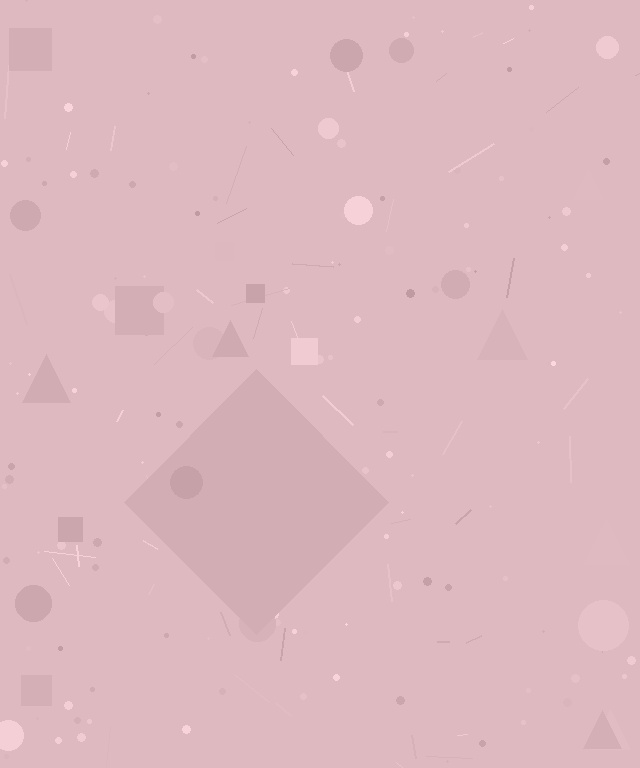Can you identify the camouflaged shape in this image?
The camouflaged shape is a diamond.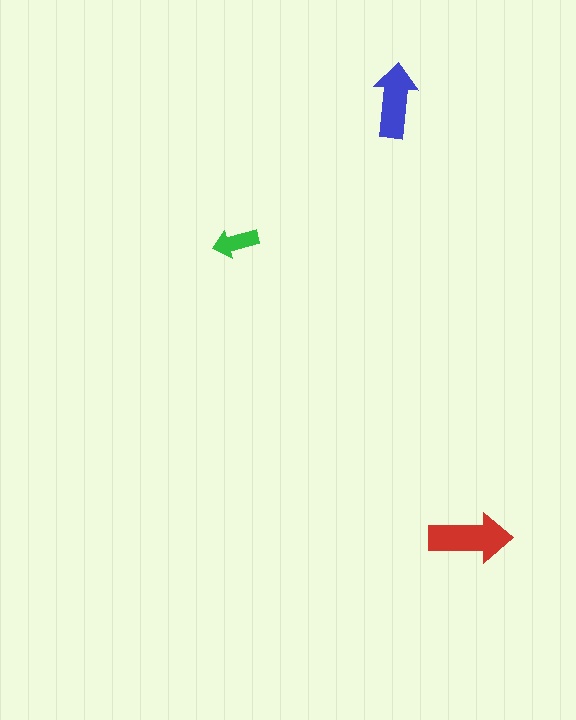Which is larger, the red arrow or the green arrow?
The red one.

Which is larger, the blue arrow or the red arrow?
The red one.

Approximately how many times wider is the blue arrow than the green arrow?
About 1.5 times wider.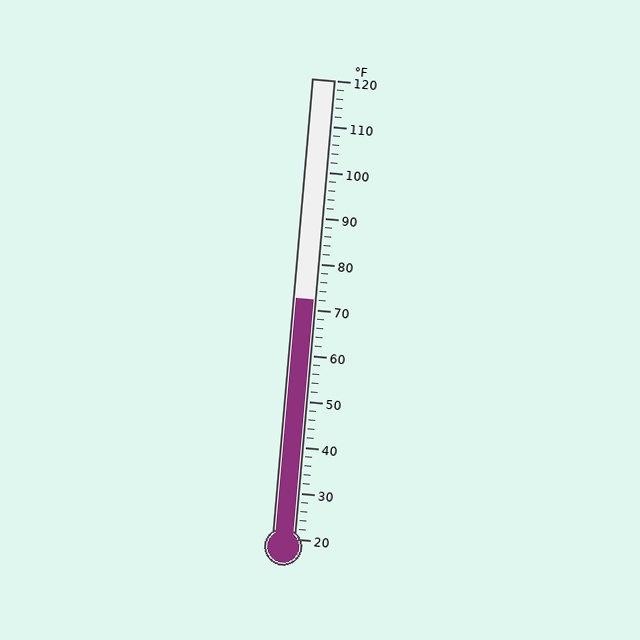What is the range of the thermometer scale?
The thermometer scale ranges from 20°F to 120°F.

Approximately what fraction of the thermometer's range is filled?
The thermometer is filled to approximately 50% of its range.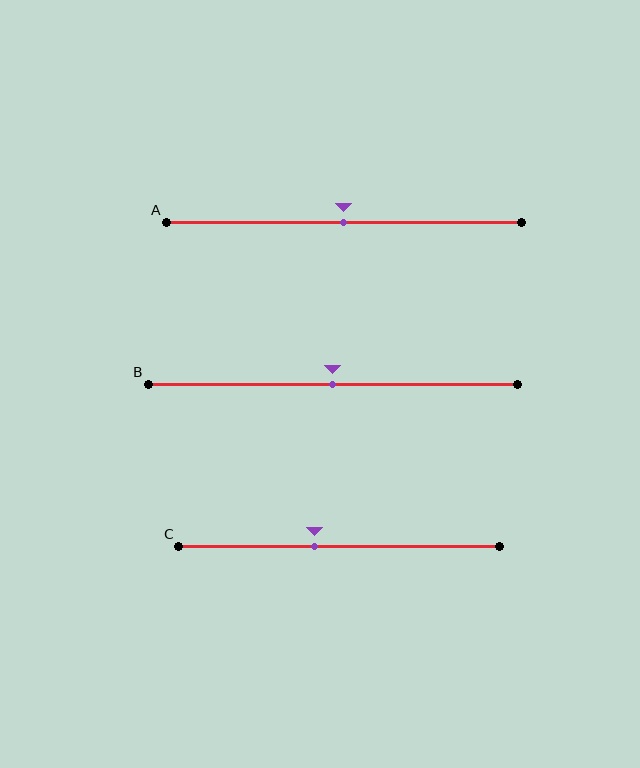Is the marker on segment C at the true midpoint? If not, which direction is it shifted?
No, the marker on segment C is shifted to the left by about 8% of the segment length.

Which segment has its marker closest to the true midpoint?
Segment A has its marker closest to the true midpoint.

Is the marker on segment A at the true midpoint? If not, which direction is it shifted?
Yes, the marker on segment A is at the true midpoint.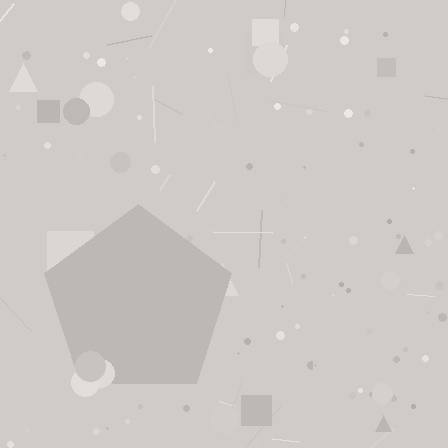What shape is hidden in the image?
A pentagon is hidden in the image.